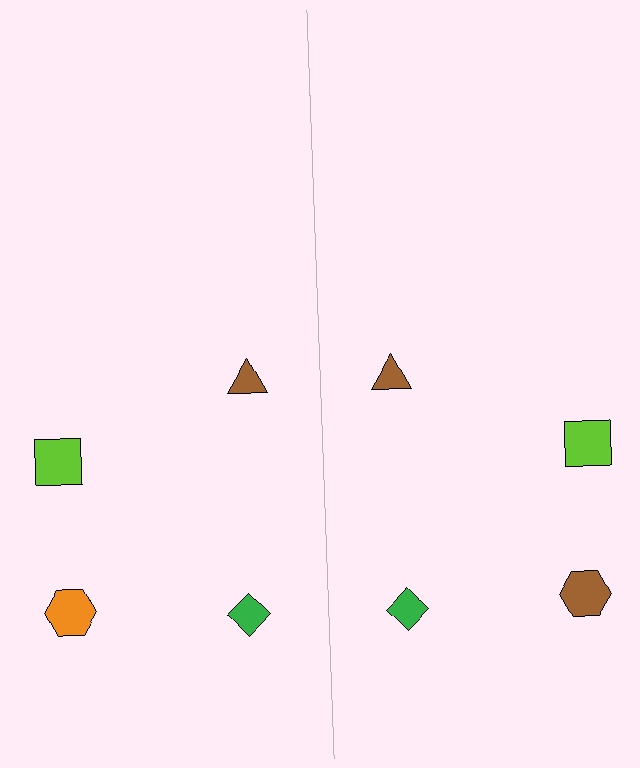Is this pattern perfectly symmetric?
No, the pattern is not perfectly symmetric. The brown hexagon on the right side breaks the symmetry — its mirror counterpart is orange.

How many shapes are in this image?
There are 8 shapes in this image.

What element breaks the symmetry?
The brown hexagon on the right side breaks the symmetry — its mirror counterpart is orange.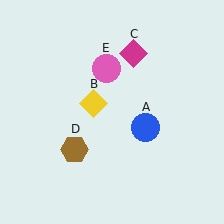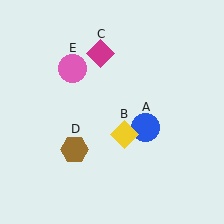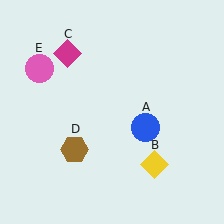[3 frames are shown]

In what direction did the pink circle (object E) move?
The pink circle (object E) moved left.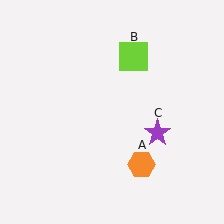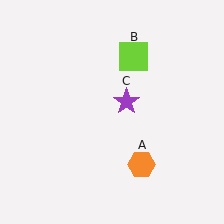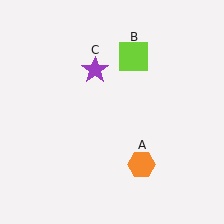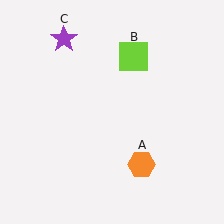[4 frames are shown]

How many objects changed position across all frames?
1 object changed position: purple star (object C).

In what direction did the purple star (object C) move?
The purple star (object C) moved up and to the left.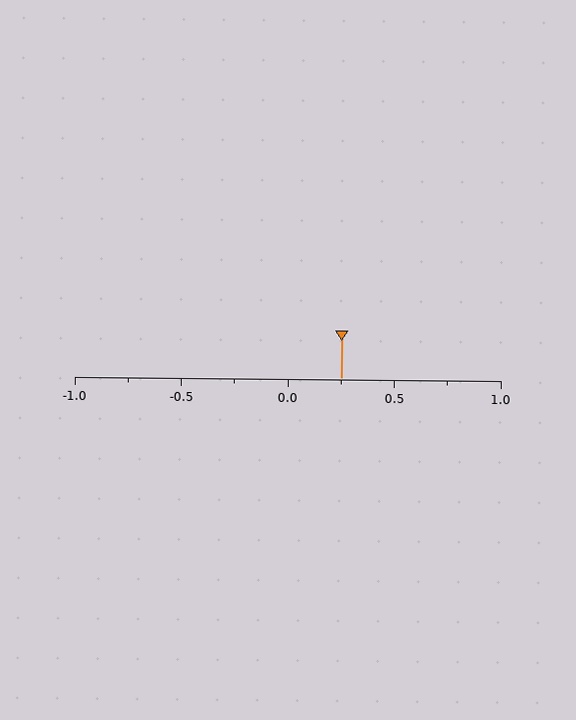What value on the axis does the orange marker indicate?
The marker indicates approximately 0.25.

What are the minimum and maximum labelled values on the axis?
The axis runs from -1.0 to 1.0.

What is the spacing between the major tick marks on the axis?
The major ticks are spaced 0.5 apart.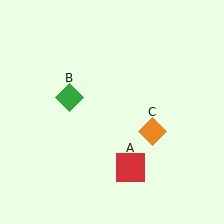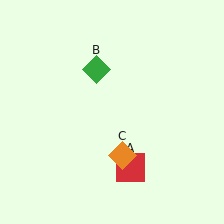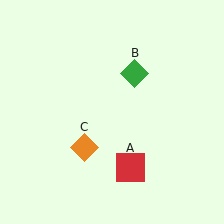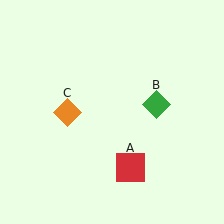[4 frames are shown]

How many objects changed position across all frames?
2 objects changed position: green diamond (object B), orange diamond (object C).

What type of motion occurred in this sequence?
The green diamond (object B), orange diamond (object C) rotated clockwise around the center of the scene.